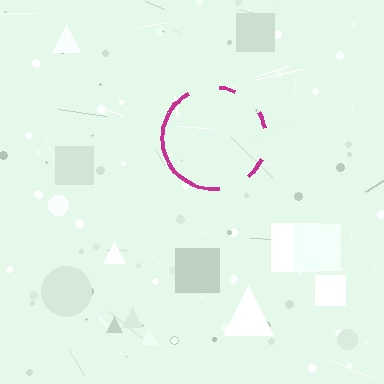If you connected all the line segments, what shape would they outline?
They would outline a circle.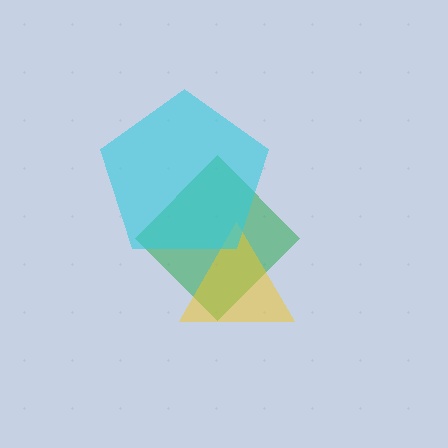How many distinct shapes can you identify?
There are 3 distinct shapes: a green diamond, a yellow triangle, a cyan pentagon.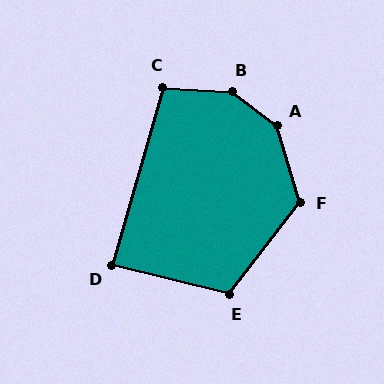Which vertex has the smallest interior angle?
D, at approximately 88 degrees.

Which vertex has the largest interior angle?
B, at approximately 146 degrees.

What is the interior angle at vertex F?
Approximately 126 degrees (obtuse).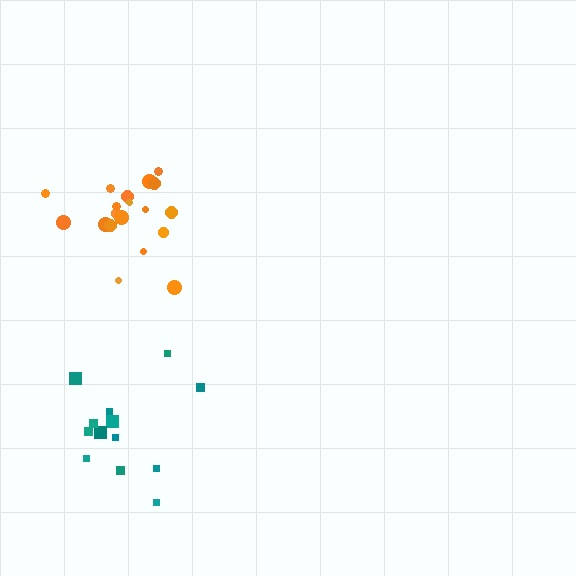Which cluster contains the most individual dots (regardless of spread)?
Orange (19).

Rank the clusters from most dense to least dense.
orange, teal.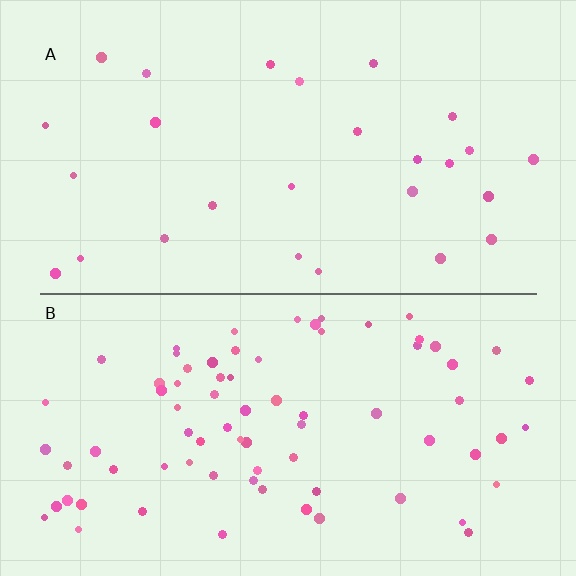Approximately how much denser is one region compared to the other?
Approximately 2.9× — region B over region A.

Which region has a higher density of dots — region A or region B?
B (the bottom).